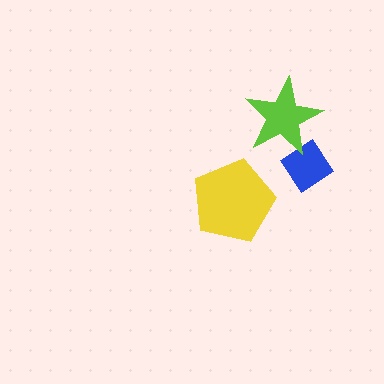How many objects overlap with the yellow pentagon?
0 objects overlap with the yellow pentagon.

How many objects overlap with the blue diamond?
1 object overlaps with the blue diamond.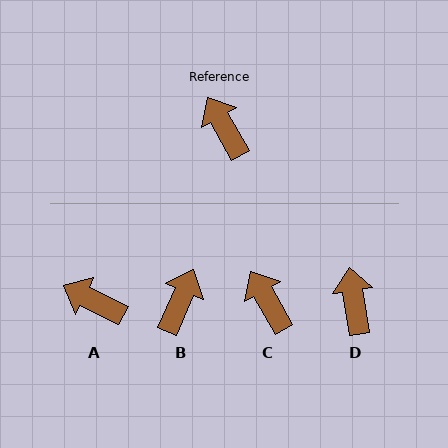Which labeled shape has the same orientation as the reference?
C.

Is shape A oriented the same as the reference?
No, it is off by about 34 degrees.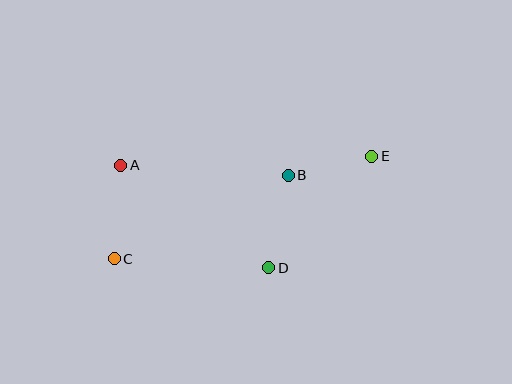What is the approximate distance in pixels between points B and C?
The distance between B and C is approximately 193 pixels.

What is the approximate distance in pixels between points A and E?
The distance between A and E is approximately 251 pixels.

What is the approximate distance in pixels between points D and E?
The distance between D and E is approximately 152 pixels.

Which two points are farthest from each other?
Points C and E are farthest from each other.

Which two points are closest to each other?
Points B and E are closest to each other.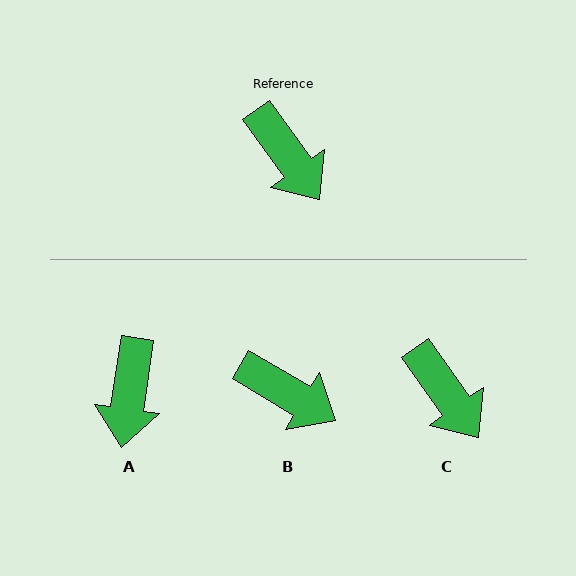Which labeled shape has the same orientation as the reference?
C.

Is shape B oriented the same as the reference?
No, it is off by about 24 degrees.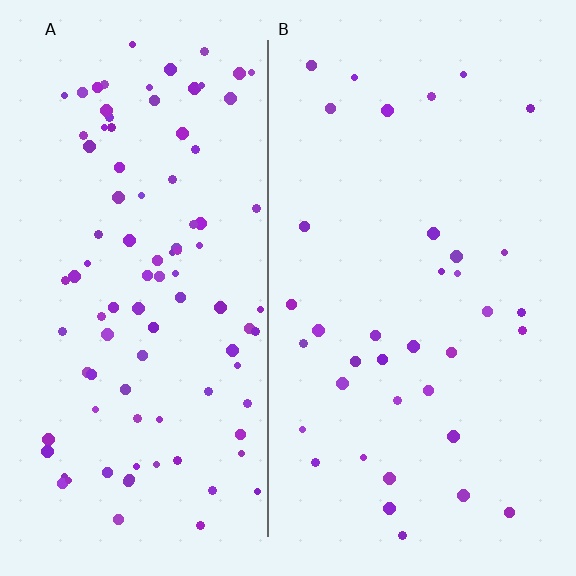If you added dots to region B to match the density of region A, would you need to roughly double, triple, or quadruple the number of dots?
Approximately triple.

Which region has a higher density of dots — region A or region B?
A (the left).